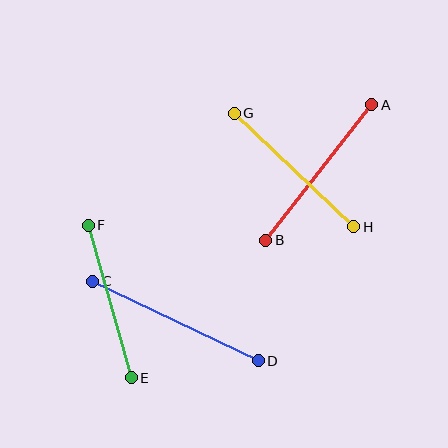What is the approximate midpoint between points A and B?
The midpoint is at approximately (319, 172) pixels.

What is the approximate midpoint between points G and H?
The midpoint is at approximately (294, 170) pixels.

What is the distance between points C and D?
The distance is approximately 183 pixels.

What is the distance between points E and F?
The distance is approximately 158 pixels.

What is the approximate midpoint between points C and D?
The midpoint is at approximately (175, 321) pixels.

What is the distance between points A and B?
The distance is approximately 172 pixels.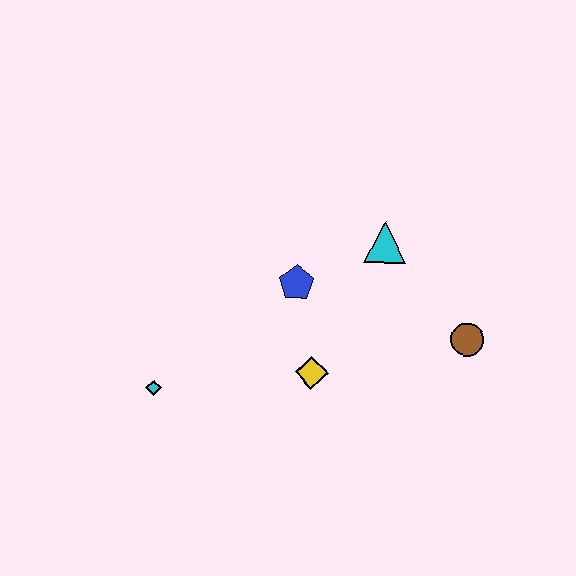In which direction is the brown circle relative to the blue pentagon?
The brown circle is to the right of the blue pentagon.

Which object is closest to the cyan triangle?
The blue pentagon is closest to the cyan triangle.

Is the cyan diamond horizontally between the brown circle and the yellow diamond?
No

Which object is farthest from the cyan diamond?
The brown circle is farthest from the cyan diamond.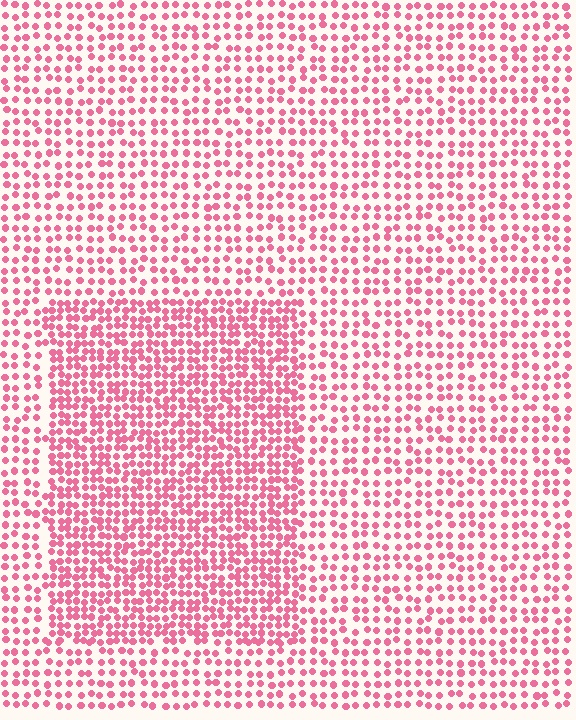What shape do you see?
I see a rectangle.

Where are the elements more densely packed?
The elements are more densely packed inside the rectangle boundary.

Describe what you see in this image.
The image contains small pink elements arranged at two different densities. A rectangle-shaped region is visible where the elements are more densely packed than the surrounding area.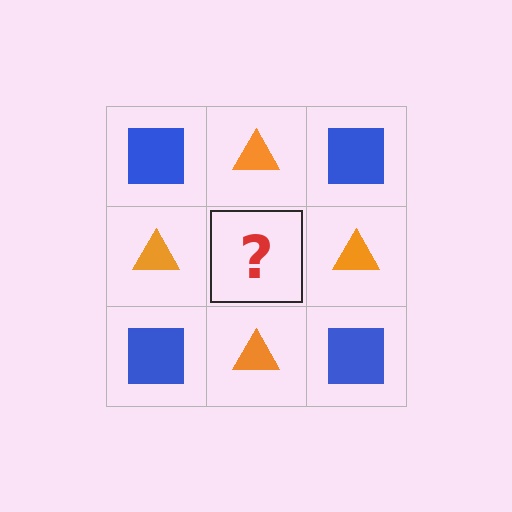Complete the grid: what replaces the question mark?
The question mark should be replaced with a blue square.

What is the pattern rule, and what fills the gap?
The rule is that it alternates blue square and orange triangle in a checkerboard pattern. The gap should be filled with a blue square.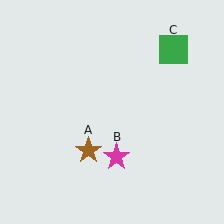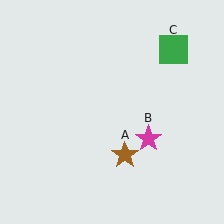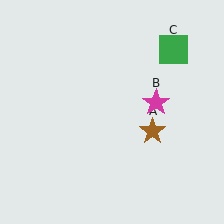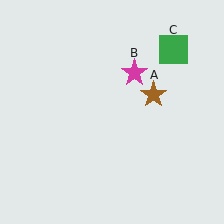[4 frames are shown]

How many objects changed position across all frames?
2 objects changed position: brown star (object A), magenta star (object B).